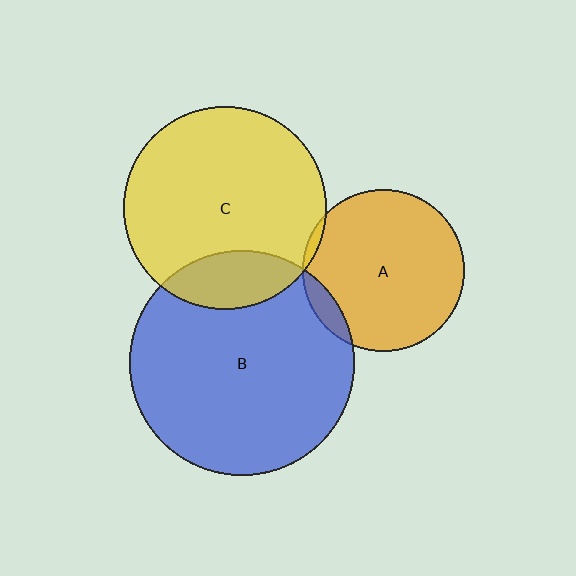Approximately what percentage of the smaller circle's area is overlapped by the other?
Approximately 20%.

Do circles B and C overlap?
Yes.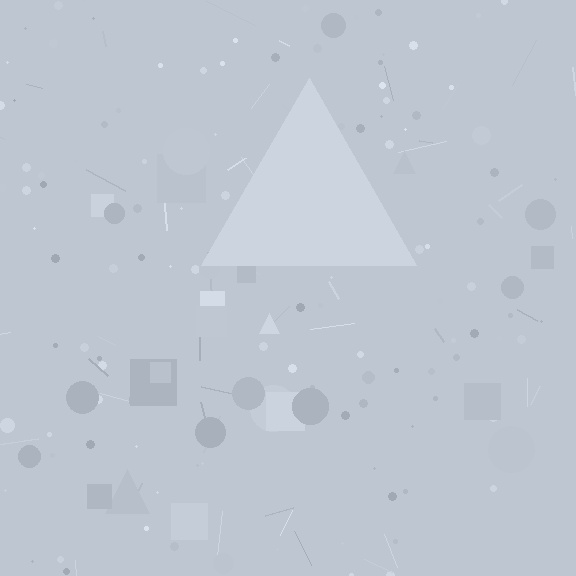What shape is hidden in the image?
A triangle is hidden in the image.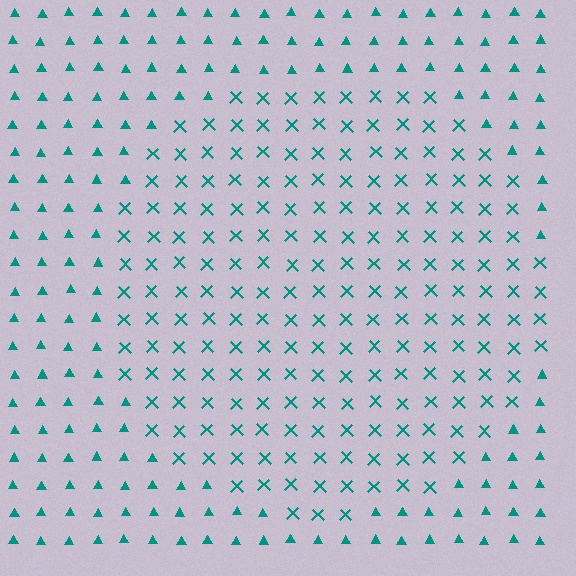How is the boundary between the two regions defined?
The boundary is defined by a change in element shape: X marks inside vs. triangles outside. All elements share the same color and spacing.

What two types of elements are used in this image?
The image uses X marks inside the circle region and triangles outside it.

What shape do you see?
I see a circle.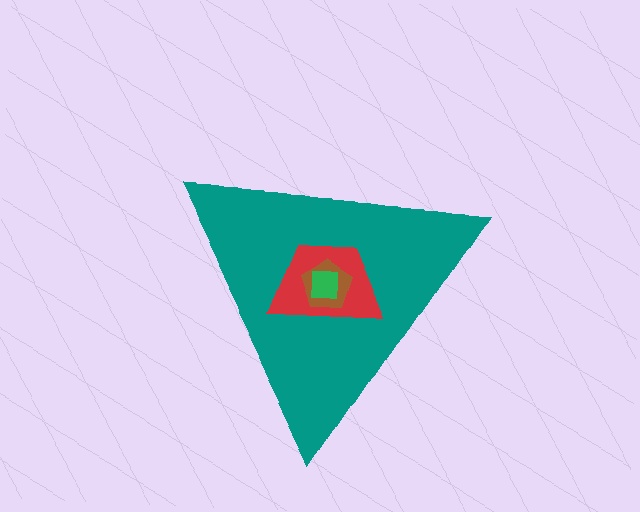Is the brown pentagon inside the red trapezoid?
Yes.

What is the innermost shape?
The green square.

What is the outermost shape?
The teal triangle.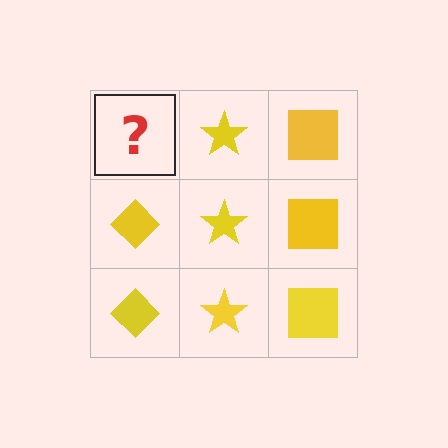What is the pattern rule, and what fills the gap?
The rule is that each column has a consistent shape. The gap should be filled with a yellow diamond.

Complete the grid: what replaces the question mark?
The question mark should be replaced with a yellow diamond.